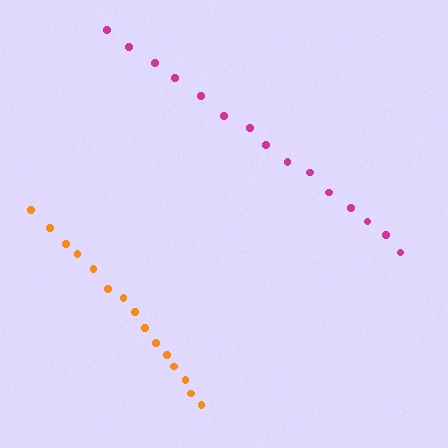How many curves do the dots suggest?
There are 2 distinct paths.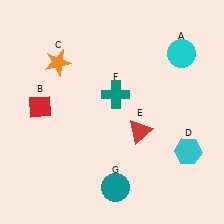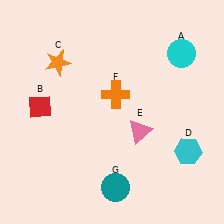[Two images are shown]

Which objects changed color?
E changed from red to pink. F changed from teal to orange.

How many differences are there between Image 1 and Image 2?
There are 2 differences between the two images.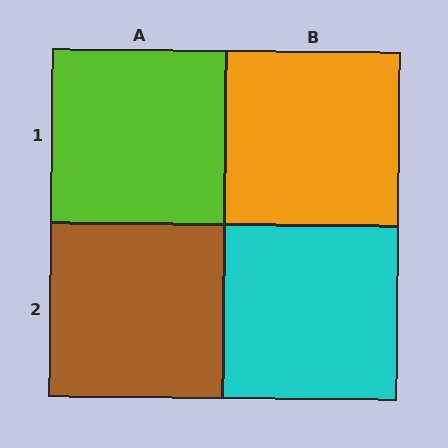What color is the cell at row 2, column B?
Cyan.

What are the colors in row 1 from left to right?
Lime, orange.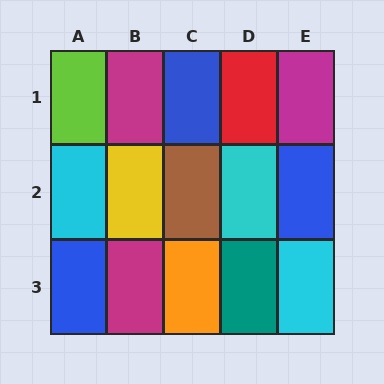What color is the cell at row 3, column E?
Cyan.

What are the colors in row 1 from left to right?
Lime, magenta, blue, red, magenta.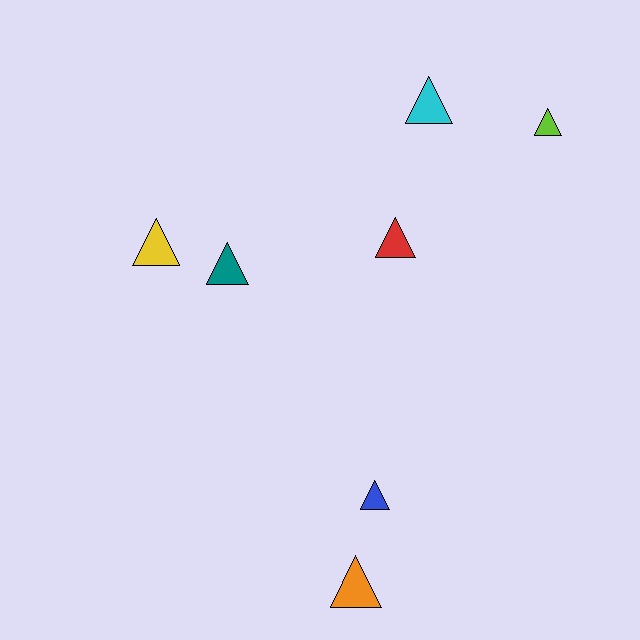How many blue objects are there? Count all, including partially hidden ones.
There is 1 blue object.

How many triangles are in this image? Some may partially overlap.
There are 7 triangles.